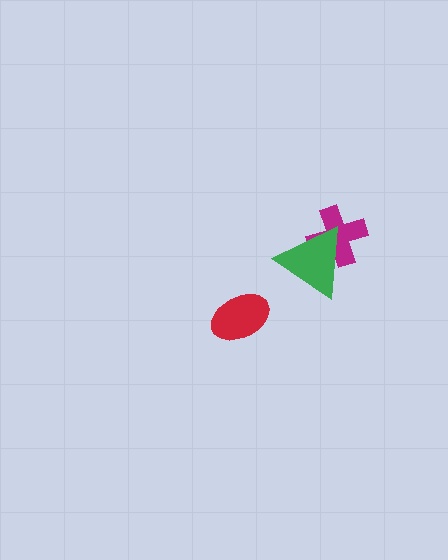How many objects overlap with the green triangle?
1 object overlaps with the green triangle.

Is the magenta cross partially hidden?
Yes, it is partially covered by another shape.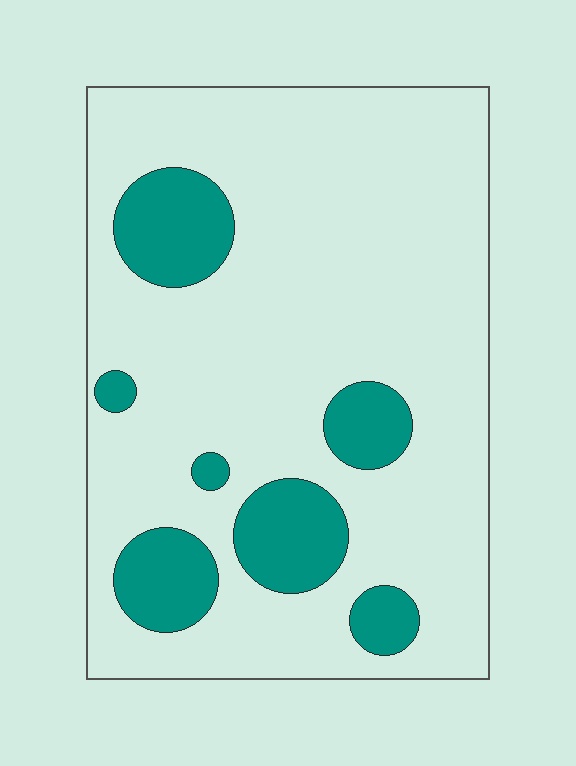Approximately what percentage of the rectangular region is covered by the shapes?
Approximately 20%.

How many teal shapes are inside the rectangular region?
7.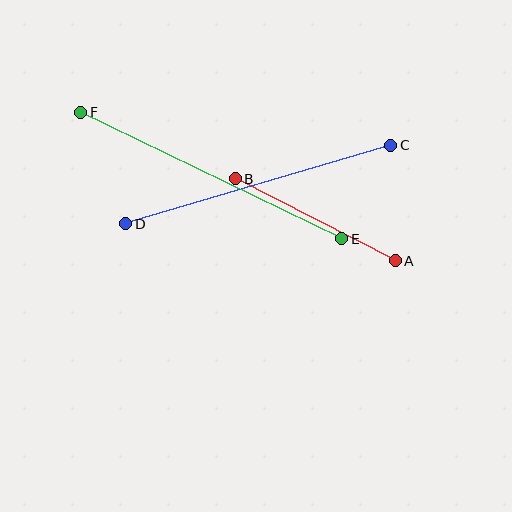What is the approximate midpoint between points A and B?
The midpoint is at approximately (315, 220) pixels.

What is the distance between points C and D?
The distance is approximately 276 pixels.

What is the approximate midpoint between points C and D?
The midpoint is at approximately (258, 185) pixels.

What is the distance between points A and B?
The distance is approximately 180 pixels.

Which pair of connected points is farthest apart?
Points E and F are farthest apart.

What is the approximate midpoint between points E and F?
The midpoint is at approximately (211, 175) pixels.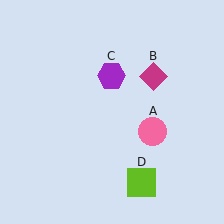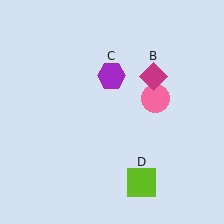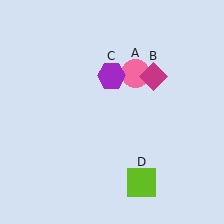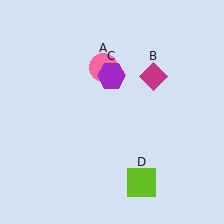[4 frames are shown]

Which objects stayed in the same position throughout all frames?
Magenta diamond (object B) and purple hexagon (object C) and lime square (object D) remained stationary.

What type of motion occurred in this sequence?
The pink circle (object A) rotated counterclockwise around the center of the scene.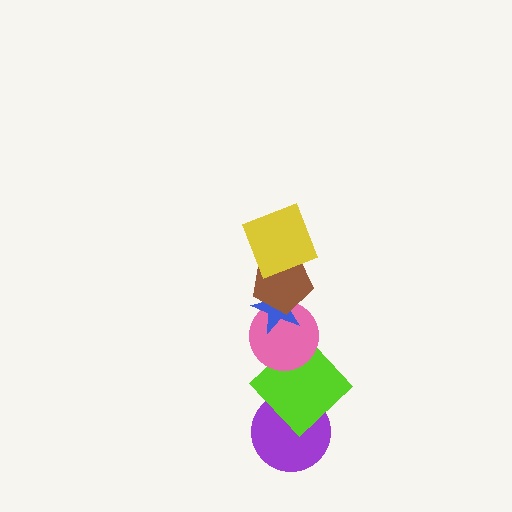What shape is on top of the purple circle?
The lime diamond is on top of the purple circle.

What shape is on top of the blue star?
The brown pentagon is on top of the blue star.